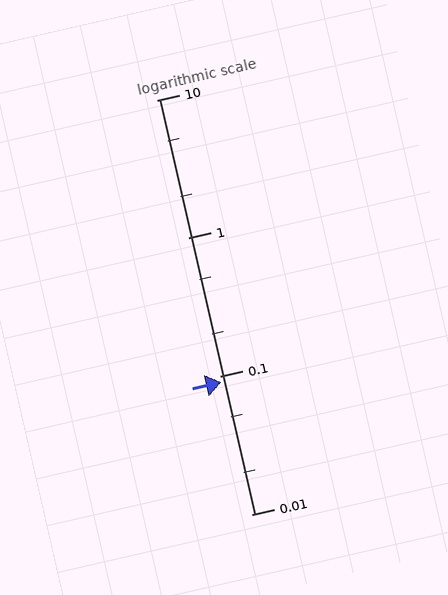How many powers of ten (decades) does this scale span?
The scale spans 3 decades, from 0.01 to 10.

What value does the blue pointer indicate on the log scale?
The pointer indicates approximately 0.09.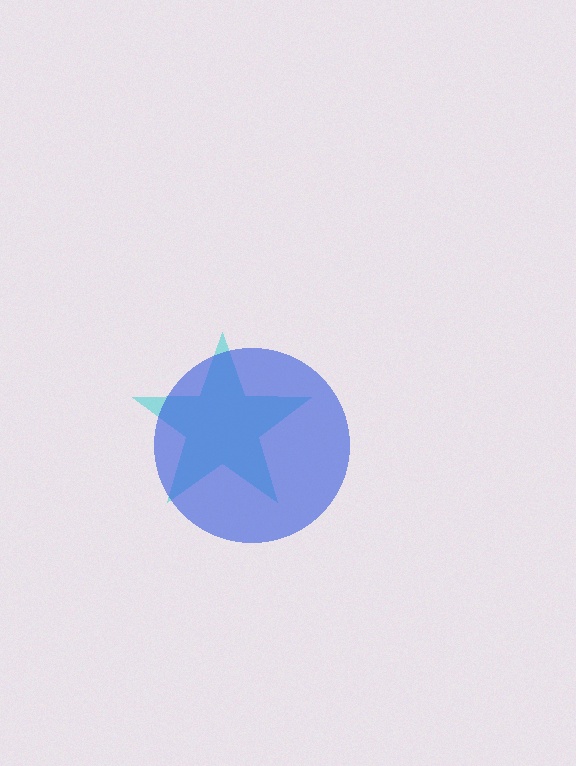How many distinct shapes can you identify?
There are 2 distinct shapes: a cyan star, a blue circle.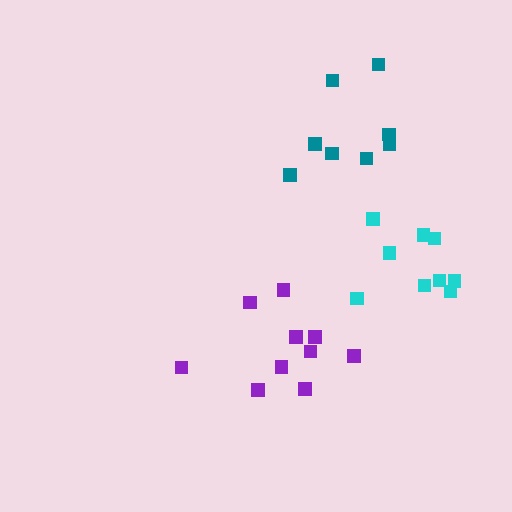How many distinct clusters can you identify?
There are 3 distinct clusters.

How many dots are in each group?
Group 1: 9 dots, Group 2: 8 dots, Group 3: 10 dots (27 total).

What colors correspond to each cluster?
The clusters are colored: cyan, teal, purple.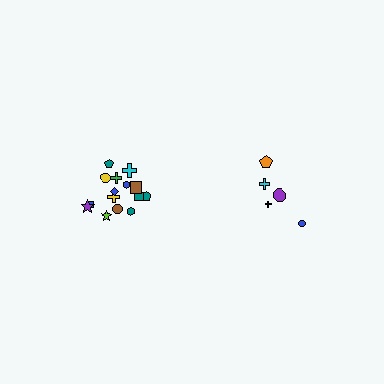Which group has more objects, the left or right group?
The left group.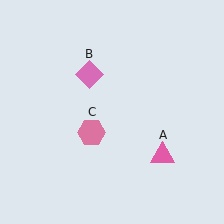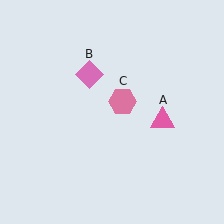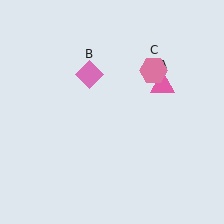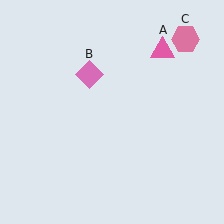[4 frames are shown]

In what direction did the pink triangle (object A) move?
The pink triangle (object A) moved up.